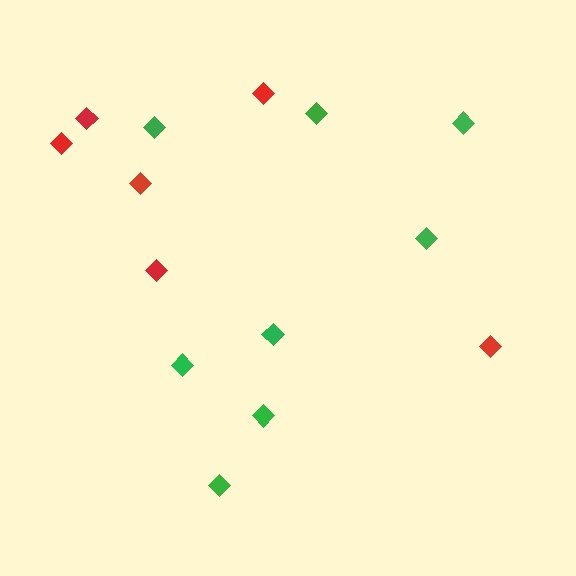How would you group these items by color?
There are 2 groups: one group of green diamonds (8) and one group of red diamonds (6).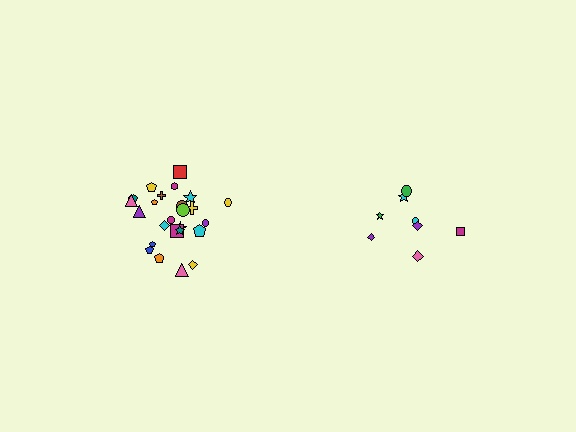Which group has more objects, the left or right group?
The left group.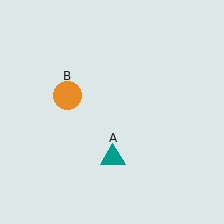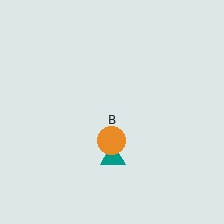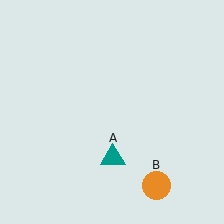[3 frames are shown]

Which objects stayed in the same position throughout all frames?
Teal triangle (object A) remained stationary.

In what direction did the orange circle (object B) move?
The orange circle (object B) moved down and to the right.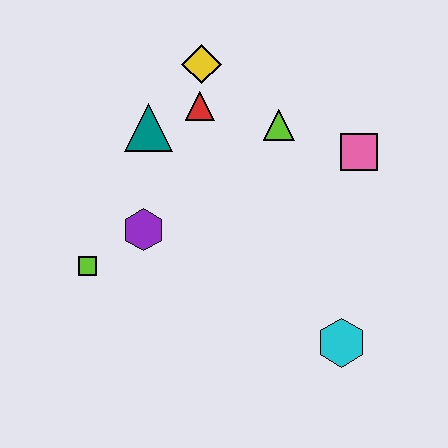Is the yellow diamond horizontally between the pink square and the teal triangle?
Yes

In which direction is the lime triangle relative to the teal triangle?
The lime triangle is to the right of the teal triangle.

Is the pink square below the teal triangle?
Yes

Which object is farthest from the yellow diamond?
The cyan hexagon is farthest from the yellow diamond.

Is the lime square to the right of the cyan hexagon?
No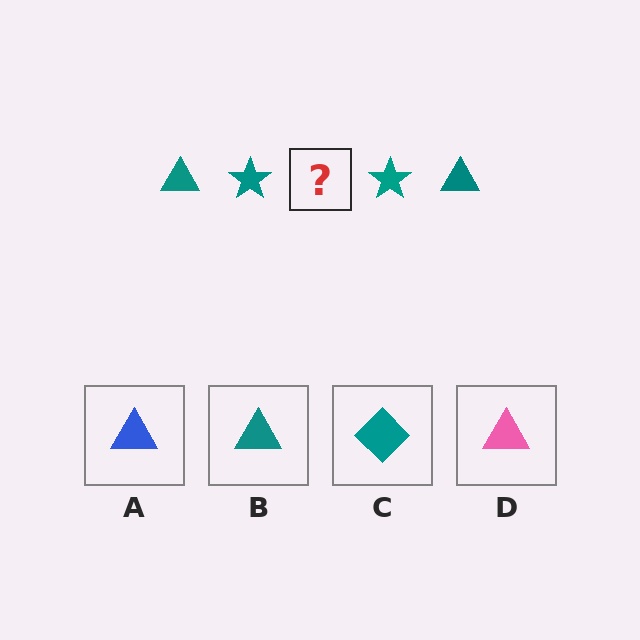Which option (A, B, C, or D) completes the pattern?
B.